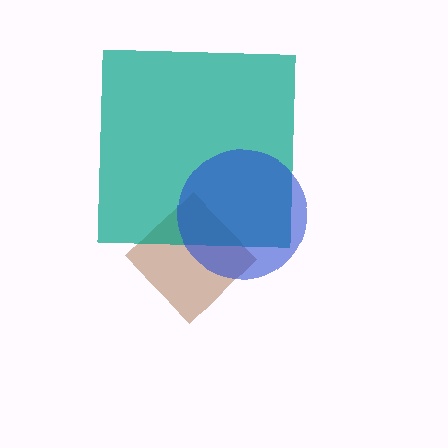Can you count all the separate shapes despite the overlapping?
Yes, there are 3 separate shapes.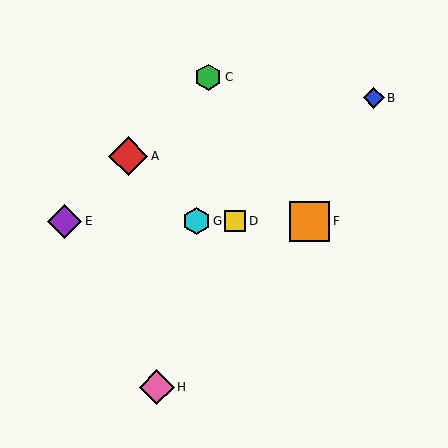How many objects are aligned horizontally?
4 objects (D, E, F, G) are aligned horizontally.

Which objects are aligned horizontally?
Objects D, E, F, G are aligned horizontally.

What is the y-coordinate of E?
Object E is at y≈221.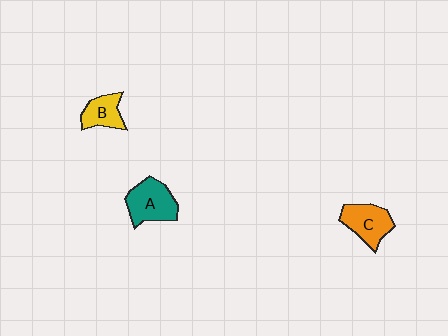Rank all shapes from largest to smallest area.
From largest to smallest: A (teal), C (orange), B (yellow).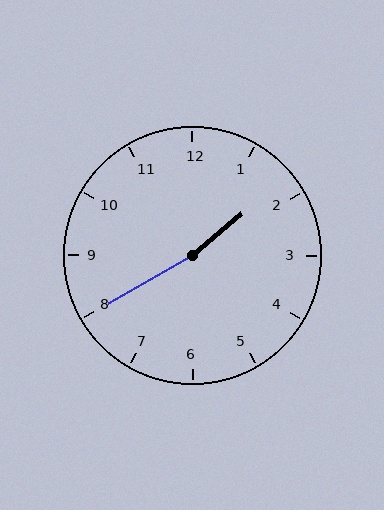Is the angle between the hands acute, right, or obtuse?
It is obtuse.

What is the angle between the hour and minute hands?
Approximately 170 degrees.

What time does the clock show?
1:40.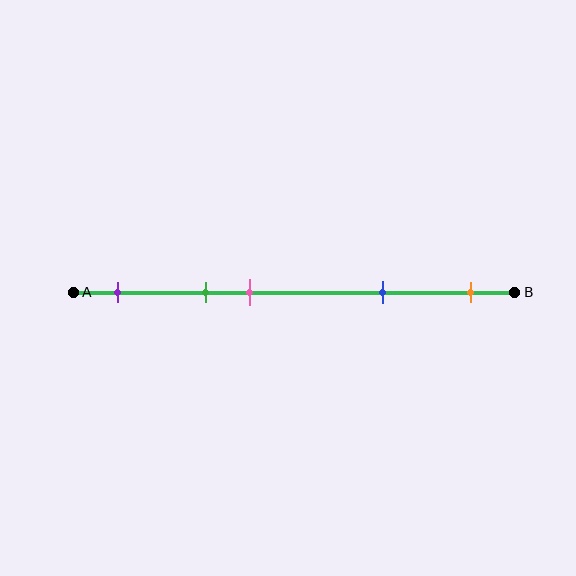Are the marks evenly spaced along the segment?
No, the marks are not evenly spaced.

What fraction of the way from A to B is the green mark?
The green mark is approximately 30% (0.3) of the way from A to B.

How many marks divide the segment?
There are 5 marks dividing the segment.